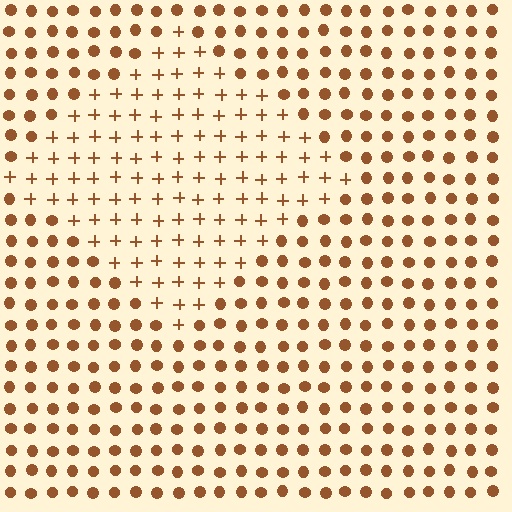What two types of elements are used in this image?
The image uses plus signs inside the diamond region and circles outside it.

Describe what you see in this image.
The image is filled with small brown elements arranged in a uniform grid. A diamond-shaped region contains plus signs, while the surrounding area contains circles. The boundary is defined purely by the change in element shape.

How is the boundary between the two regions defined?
The boundary is defined by a change in element shape: plus signs inside vs. circles outside. All elements share the same color and spacing.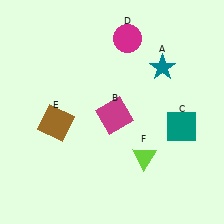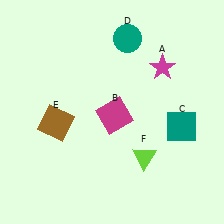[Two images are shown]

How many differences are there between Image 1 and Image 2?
There are 2 differences between the two images.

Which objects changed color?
A changed from teal to magenta. D changed from magenta to teal.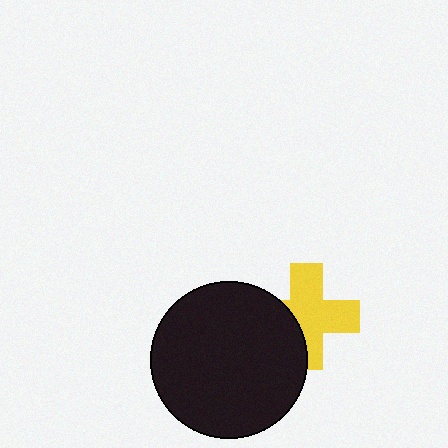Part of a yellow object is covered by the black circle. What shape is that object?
It is a cross.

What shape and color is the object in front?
The object in front is a black circle.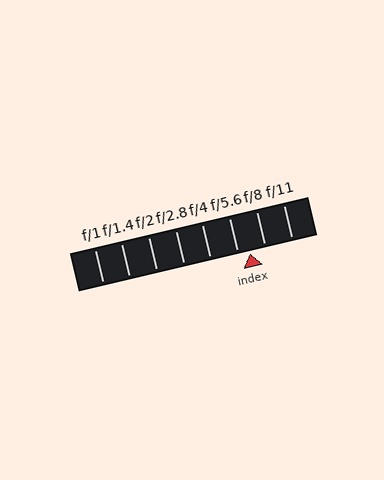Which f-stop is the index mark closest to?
The index mark is closest to f/5.6.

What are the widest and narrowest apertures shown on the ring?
The widest aperture shown is f/1 and the narrowest is f/11.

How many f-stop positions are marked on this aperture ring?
There are 8 f-stop positions marked.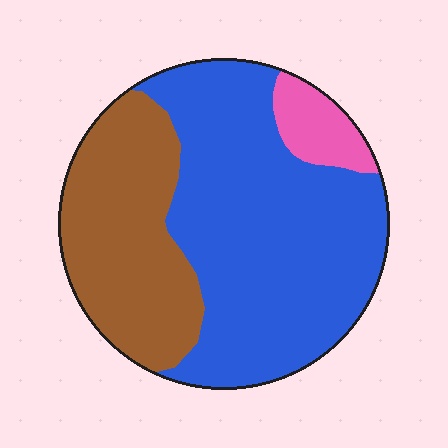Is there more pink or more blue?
Blue.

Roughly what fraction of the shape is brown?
Brown covers about 35% of the shape.